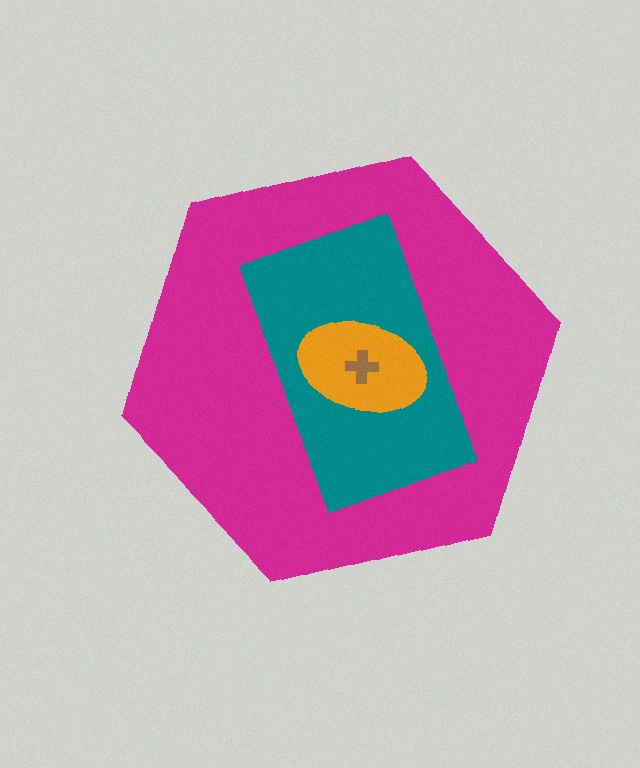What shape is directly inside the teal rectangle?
The orange ellipse.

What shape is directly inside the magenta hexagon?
The teal rectangle.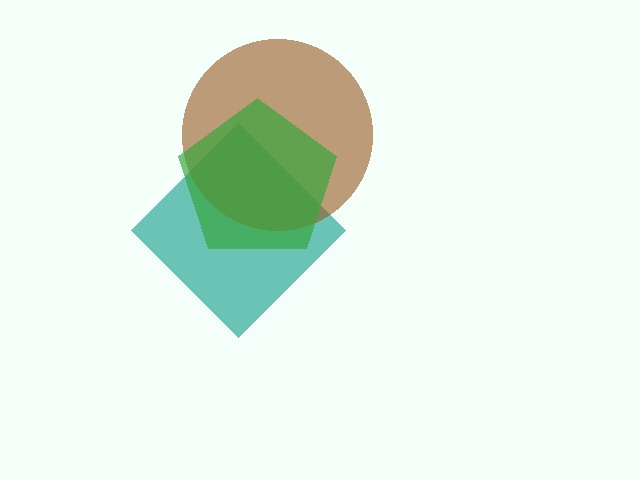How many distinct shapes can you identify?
There are 3 distinct shapes: a teal diamond, a brown circle, a green pentagon.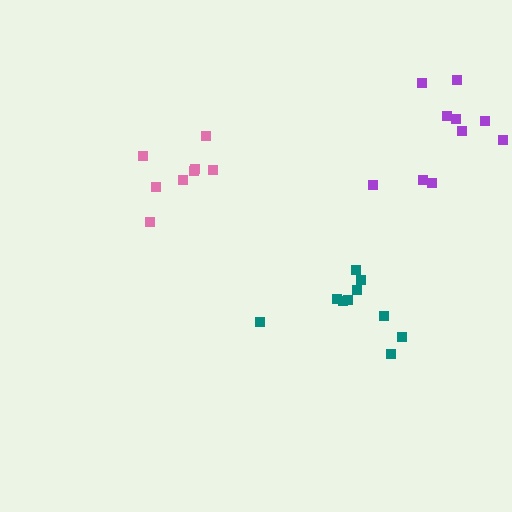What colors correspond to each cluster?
The clusters are colored: teal, pink, purple.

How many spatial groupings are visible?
There are 3 spatial groupings.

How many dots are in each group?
Group 1: 10 dots, Group 2: 8 dots, Group 3: 10 dots (28 total).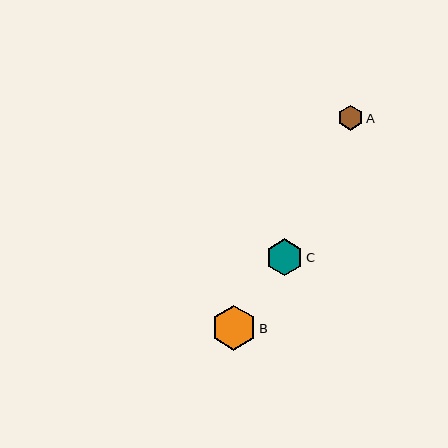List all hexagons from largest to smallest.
From largest to smallest: B, C, A.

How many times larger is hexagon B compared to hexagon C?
Hexagon B is approximately 1.2 times the size of hexagon C.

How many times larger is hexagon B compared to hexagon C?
Hexagon B is approximately 1.2 times the size of hexagon C.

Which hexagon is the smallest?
Hexagon A is the smallest with a size of approximately 25 pixels.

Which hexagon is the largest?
Hexagon B is the largest with a size of approximately 44 pixels.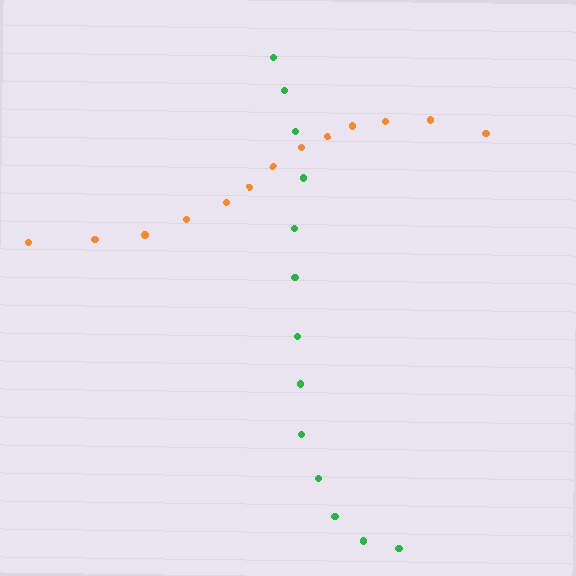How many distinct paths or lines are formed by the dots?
There are 2 distinct paths.